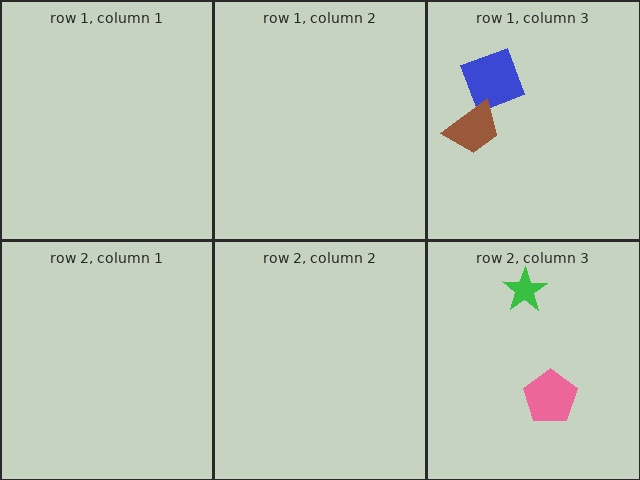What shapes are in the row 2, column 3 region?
The pink pentagon, the green star.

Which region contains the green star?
The row 2, column 3 region.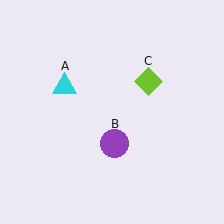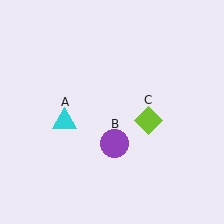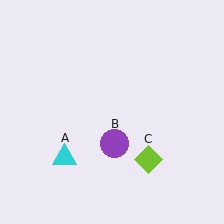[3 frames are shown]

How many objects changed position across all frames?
2 objects changed position: cyan triangle (object A), lime diamond (object C).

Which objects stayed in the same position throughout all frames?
Purple circle (object B) remained stationary.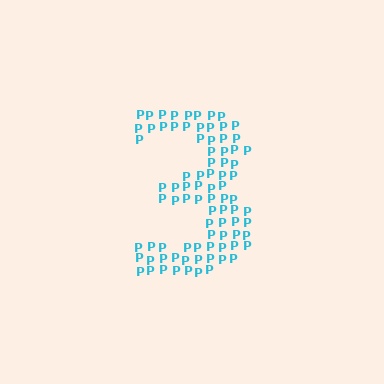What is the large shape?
The large shape is the digit 3.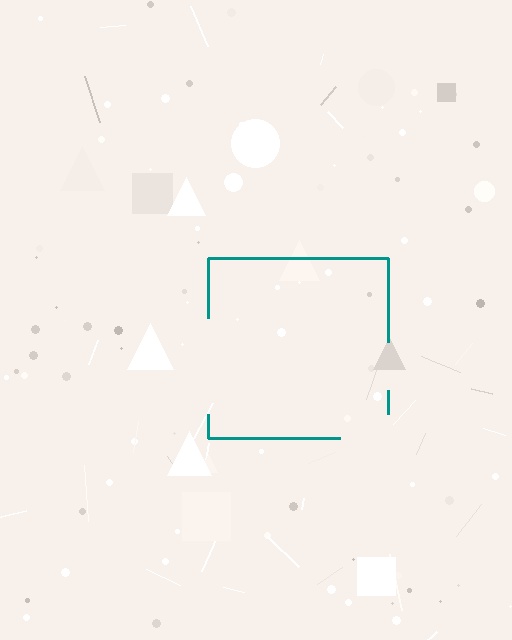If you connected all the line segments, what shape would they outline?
They would outline a square.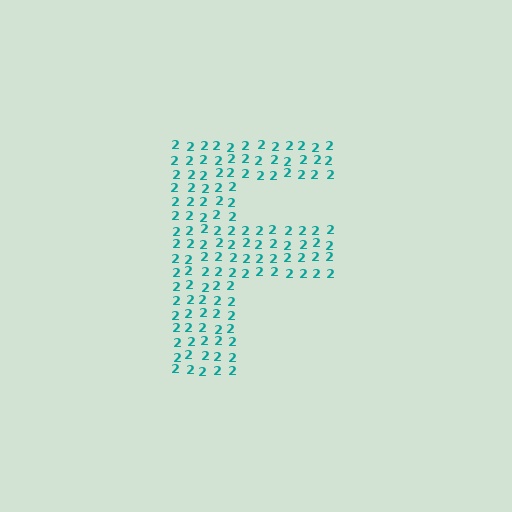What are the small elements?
The small elements are digit 2's.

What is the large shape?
The large shape is the letter F.